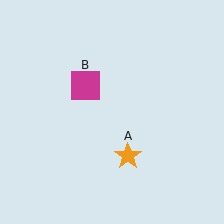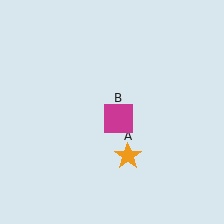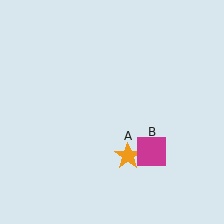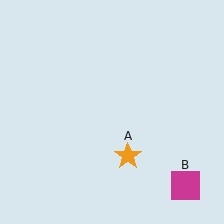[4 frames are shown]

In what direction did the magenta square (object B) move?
The magenta square (object B) moved down and to the right.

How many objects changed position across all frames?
1 object changed position: magenta square (object B).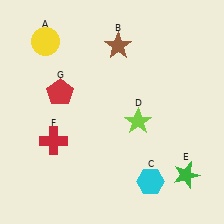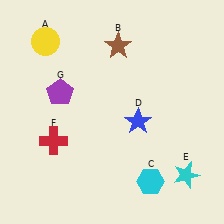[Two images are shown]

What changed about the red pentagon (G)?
In Image 1, G is red. In Image 2, it changed to purple.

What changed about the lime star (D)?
In Image 1, D is lime. In Image 2, it changed to blue.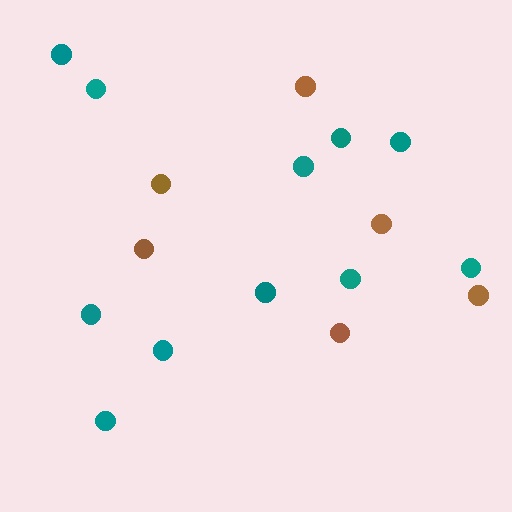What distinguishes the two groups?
There are 2 groups: one group of brown circles (6) and one group of teal circles (11).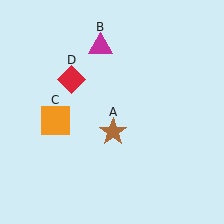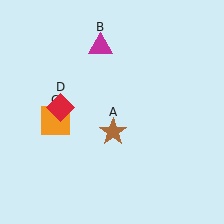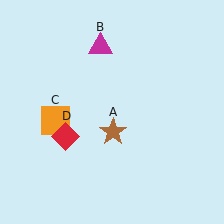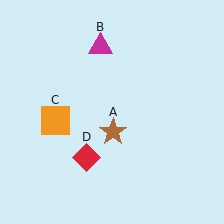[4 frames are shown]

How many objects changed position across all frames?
1 object changed position: red diamond (object D).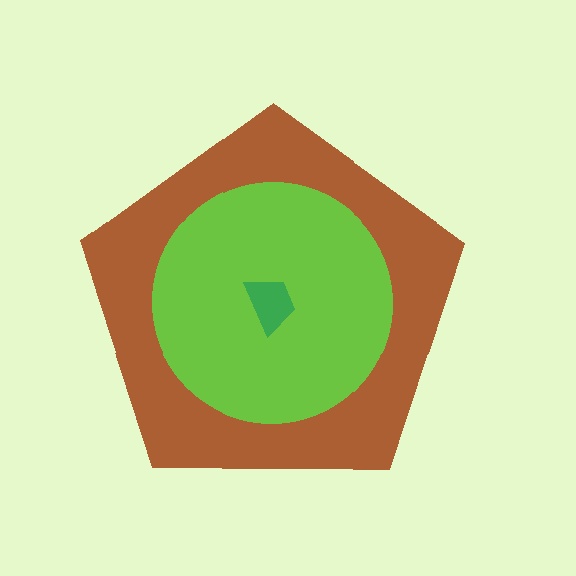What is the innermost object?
The green trapezoid.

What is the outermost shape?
The brown pentagon.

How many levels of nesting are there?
3.